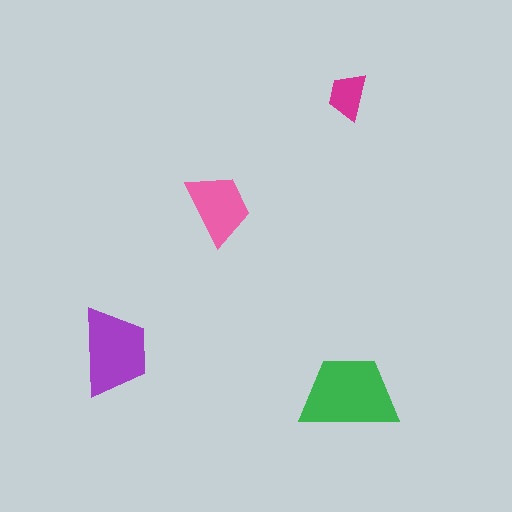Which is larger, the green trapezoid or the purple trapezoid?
The green one.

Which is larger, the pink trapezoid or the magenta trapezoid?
The pink one.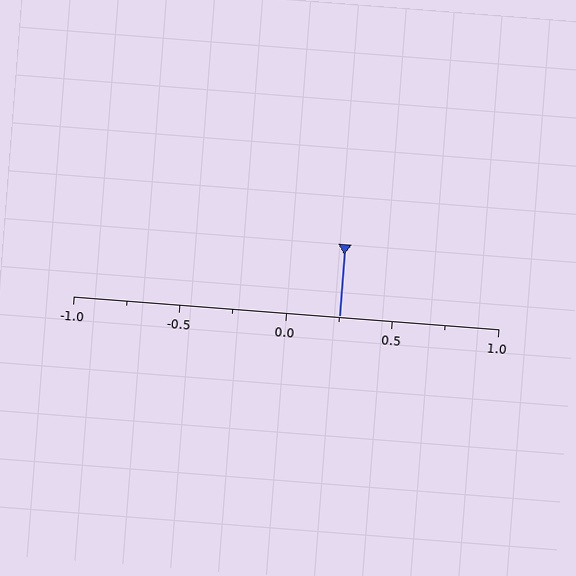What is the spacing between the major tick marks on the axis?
The major ticks are spaced 0.5 apart.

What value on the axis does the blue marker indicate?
The marker indicates approximately 0.25.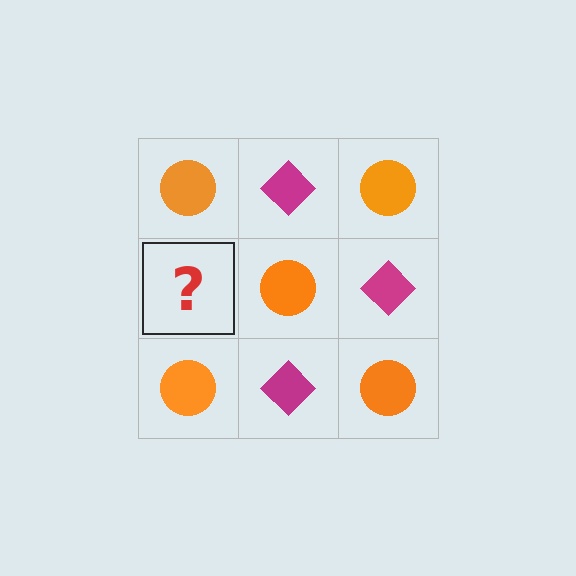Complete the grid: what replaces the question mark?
The question mark should be replaced with a magenta diamond.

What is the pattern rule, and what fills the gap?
The rule is that it alternates orange circle and magenta diamond in a checkerboard pattern. The gap should be filled with a magenta diamond.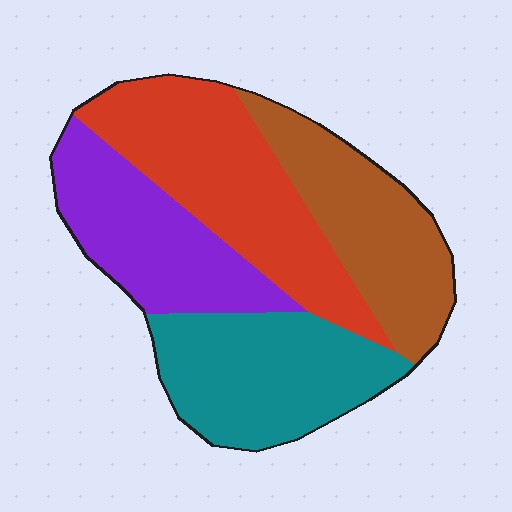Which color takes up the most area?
Red, at roughly 30%.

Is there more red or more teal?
Red.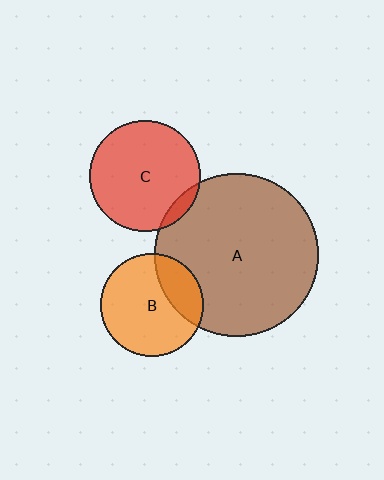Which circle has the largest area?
Circle A (brown).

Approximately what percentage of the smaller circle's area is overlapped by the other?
Approximately 25%.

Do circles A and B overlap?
Yes.